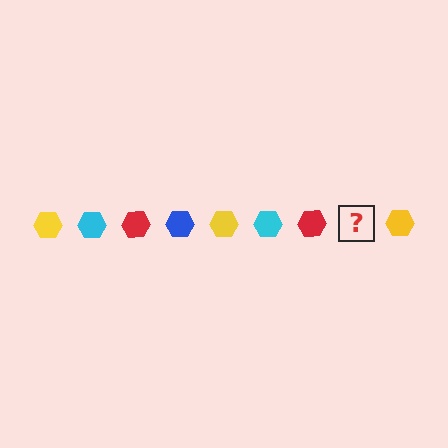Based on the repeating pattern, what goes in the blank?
The blank should be a blue hexagon.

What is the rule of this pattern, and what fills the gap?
The rule is that the pattern cycles through yellow, cyan, red, blue hexagons. The gap should be filled with a blue hexagon.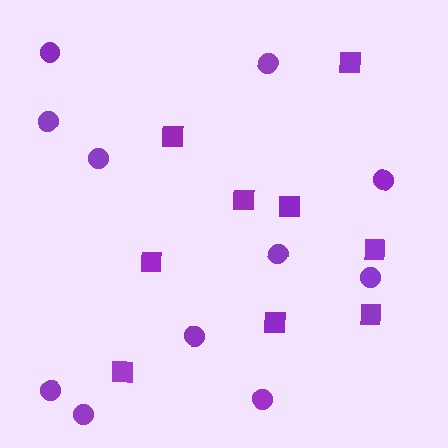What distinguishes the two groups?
There are 2 groups: one group of circles (11) and one group of squares (9).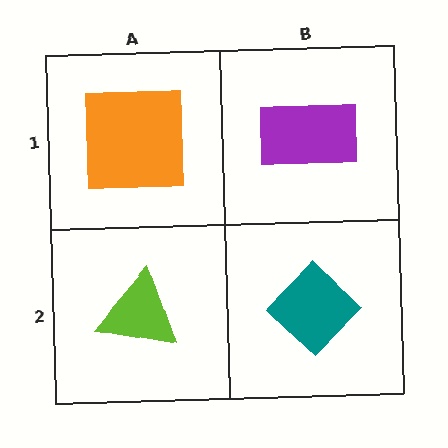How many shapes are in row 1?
2 shapes.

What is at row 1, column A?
An orange square.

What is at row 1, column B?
A purple rectangle.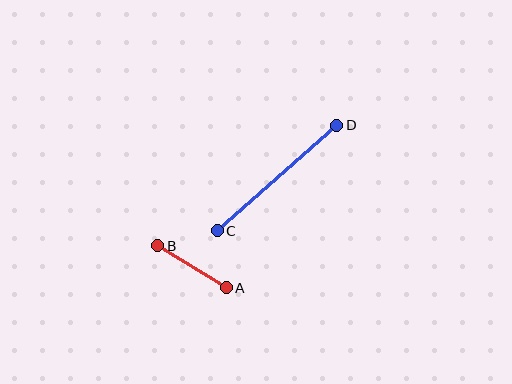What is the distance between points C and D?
The distance is approximately 159 pixels.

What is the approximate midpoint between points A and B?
The midpoint is at approximately (192, 267) pixels.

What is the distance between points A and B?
The distance is approximately 80 pixels.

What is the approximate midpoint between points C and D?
The midpoint is at approximately (277, 178) pixels.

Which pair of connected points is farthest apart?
Points C and D are farthest apart.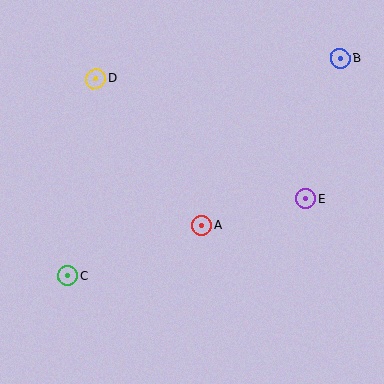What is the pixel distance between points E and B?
The distance between E and B is 144 pixels.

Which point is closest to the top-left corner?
Point D is closest to the top-left corner.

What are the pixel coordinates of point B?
Point B is at (340, 59).